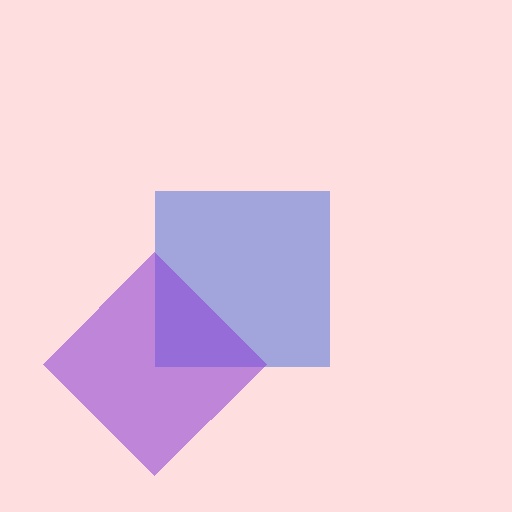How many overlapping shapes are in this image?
There are 2 overlapping shapes in the image.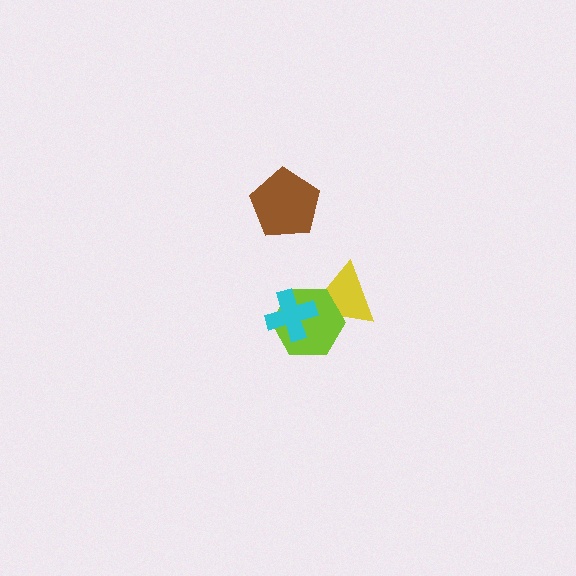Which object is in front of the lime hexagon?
The cyan cross is in front of the lime hexagon.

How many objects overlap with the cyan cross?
2 objects overlap with the cyan cross.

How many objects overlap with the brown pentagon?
0 objects overlap with the brown pentagon.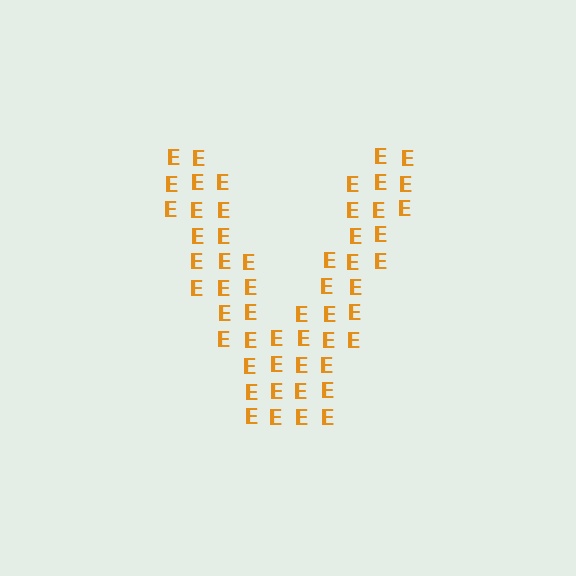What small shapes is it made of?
It is made of small letter E's.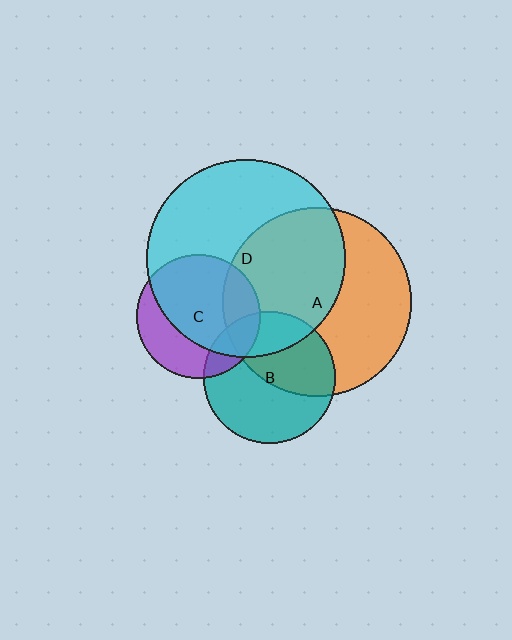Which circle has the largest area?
Circle D (cyan).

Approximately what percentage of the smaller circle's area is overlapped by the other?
Approximately 20%.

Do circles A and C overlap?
Yes.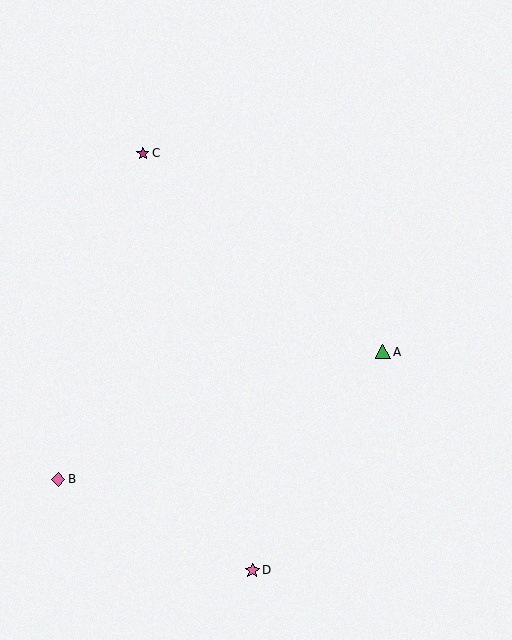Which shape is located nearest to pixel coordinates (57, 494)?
The pink diamond (labeled B) at (58, 479) is nearest to that location.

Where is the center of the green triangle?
The center of the green triangle is at (383, 352).